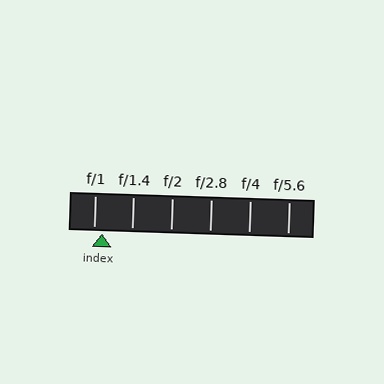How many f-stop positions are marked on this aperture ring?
There are 6 f-stop positions marked.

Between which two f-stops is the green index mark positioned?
The index mark is between f/1 and f/1.4.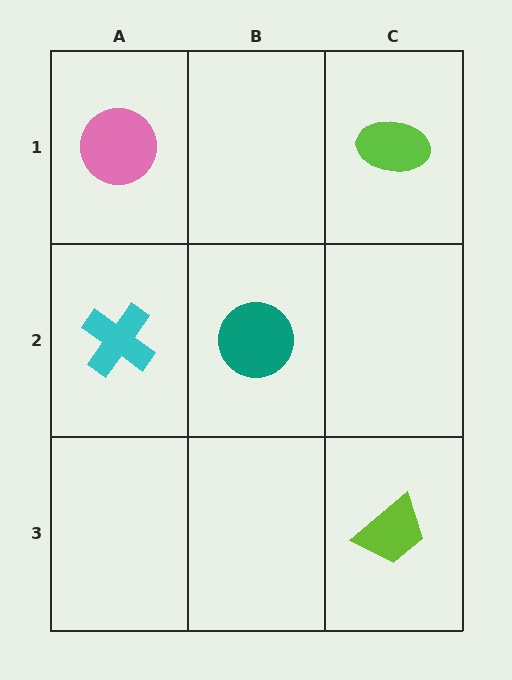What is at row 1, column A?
A pink circle.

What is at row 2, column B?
A teal circle.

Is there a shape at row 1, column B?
No, that cell is empty.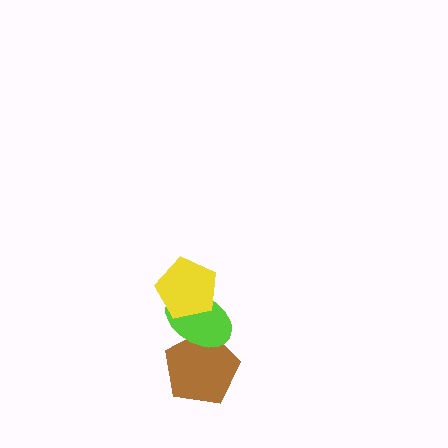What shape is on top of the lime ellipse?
The yellow pentagon is on top of the lime ellipse.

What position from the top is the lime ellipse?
The lime ellipse is 2nd from the top.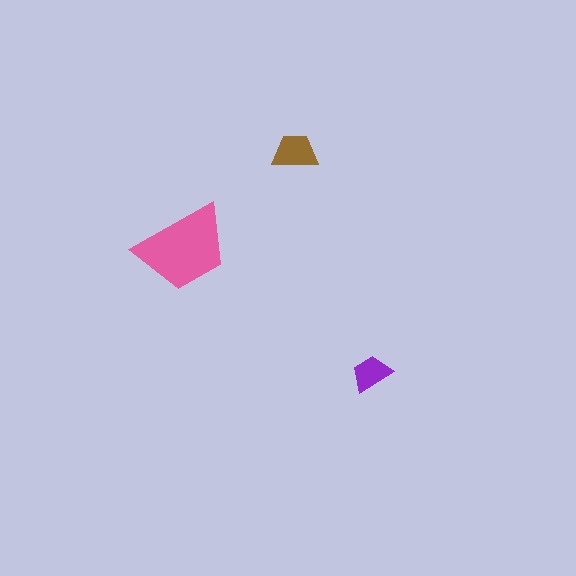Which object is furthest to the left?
The pink trapezoid is leftmost.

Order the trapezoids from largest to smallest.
the pink one, the brown one, the purple one.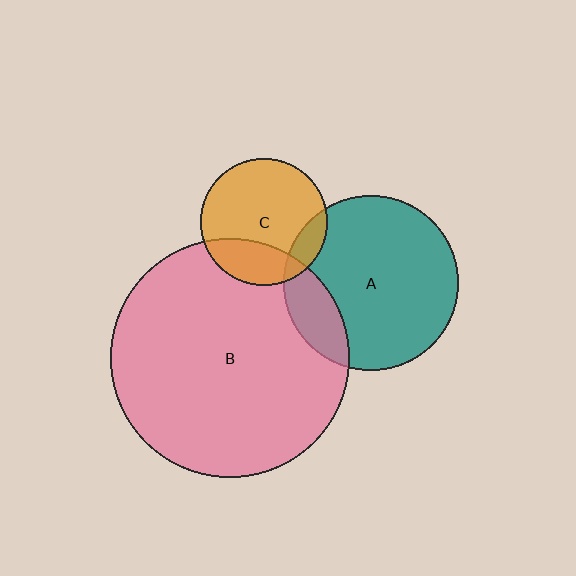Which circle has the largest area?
Circle B (pink).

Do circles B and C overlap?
Yes.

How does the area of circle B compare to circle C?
Approximately 3.5 times.